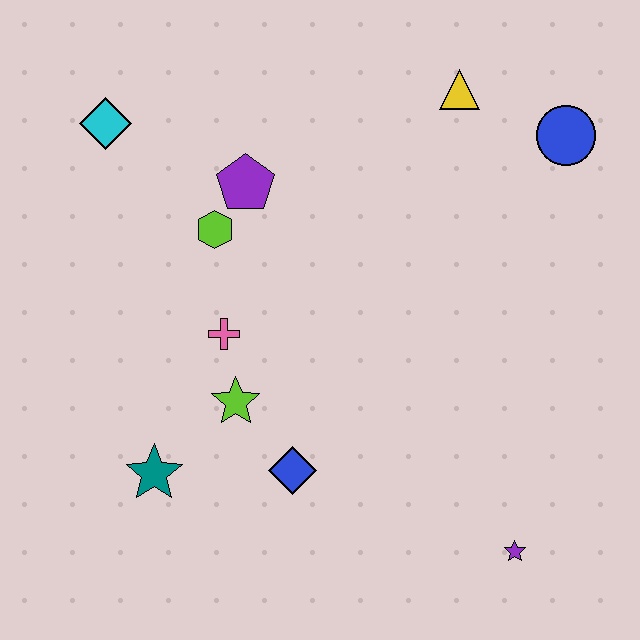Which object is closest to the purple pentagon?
The lime hexagon is closest to the purple pentagon.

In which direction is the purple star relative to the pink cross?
The purple star is to the right of the pink cross.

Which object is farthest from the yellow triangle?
The teal star is farthest from the yellow triangle.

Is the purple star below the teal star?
Yes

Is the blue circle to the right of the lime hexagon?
Yes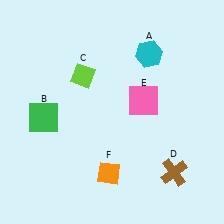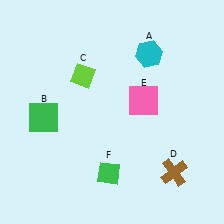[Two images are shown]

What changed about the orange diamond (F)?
In Image 1, F is orange. In Image 2, it changed to green.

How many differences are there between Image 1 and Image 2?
There is 1 difference between the two images.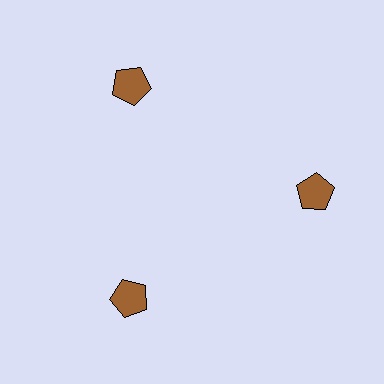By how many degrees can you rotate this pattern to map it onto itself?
The pattern maps onto itself every 120 degrees of rotation.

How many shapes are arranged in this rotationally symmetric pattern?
There are 3 shapes, arranged in 3 groups of 1.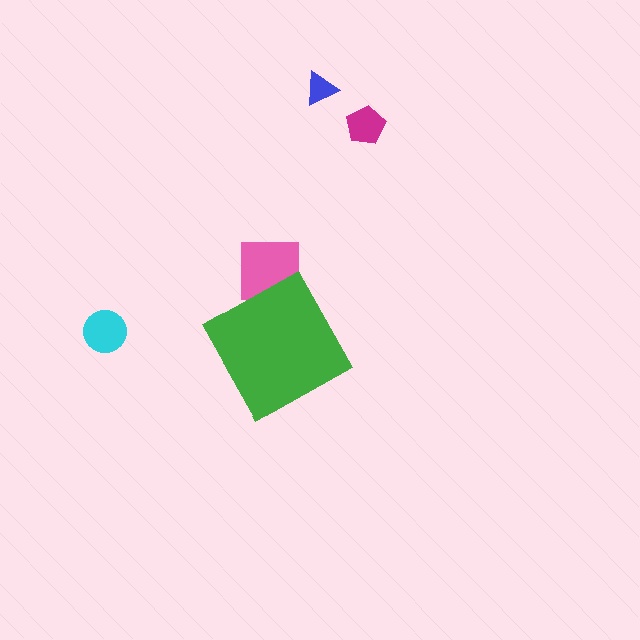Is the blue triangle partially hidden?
No, the blue triangle is fully visible.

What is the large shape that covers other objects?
A green diamond.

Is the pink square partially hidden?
Yes, the pink square is partially hidden behind the green diamond.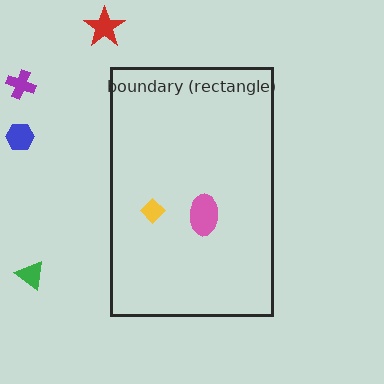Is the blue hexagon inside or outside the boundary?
Outside.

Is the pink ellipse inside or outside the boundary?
Inside.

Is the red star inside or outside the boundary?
Outside.